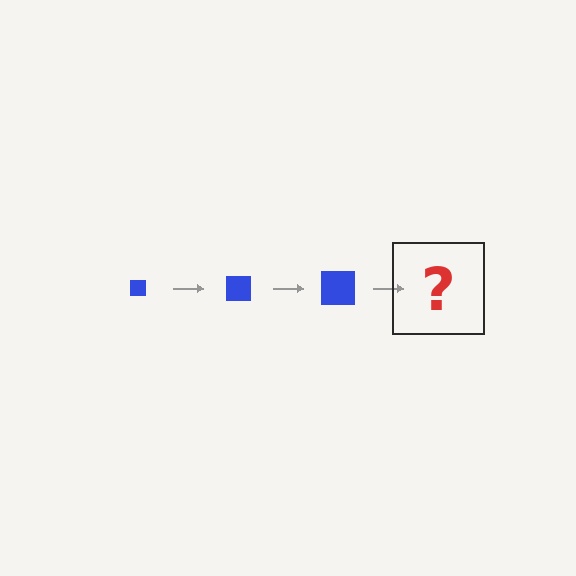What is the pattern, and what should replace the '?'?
The pattern is that the square gets progressively larger each step. The '?' should be a blue square, larger than the previous one.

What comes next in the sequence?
The next element should be a blue square, larger than the previous one.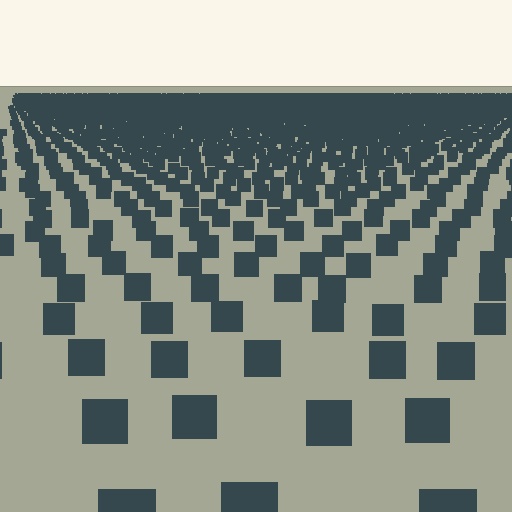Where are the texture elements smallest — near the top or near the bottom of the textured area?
Near the top.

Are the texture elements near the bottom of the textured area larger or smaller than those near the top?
Larger. Near the bottom, elements are closer to the viewer and appear at a bigger on-screen size.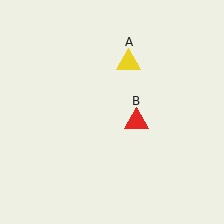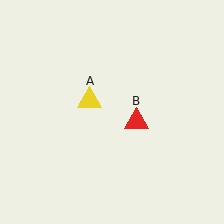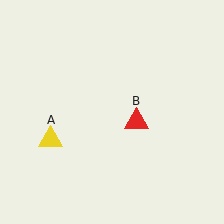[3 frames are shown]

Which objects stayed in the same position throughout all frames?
Red triangle (object B) remained stationary.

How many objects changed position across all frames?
1 object changed position: yellow triangle (object A).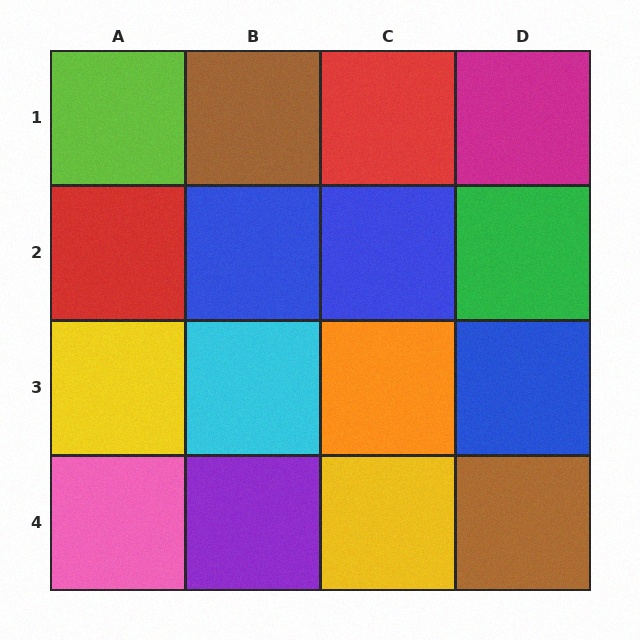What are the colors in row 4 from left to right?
Pink, purple, yellow, brown.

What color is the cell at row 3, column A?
Yellow.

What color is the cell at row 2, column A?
Red.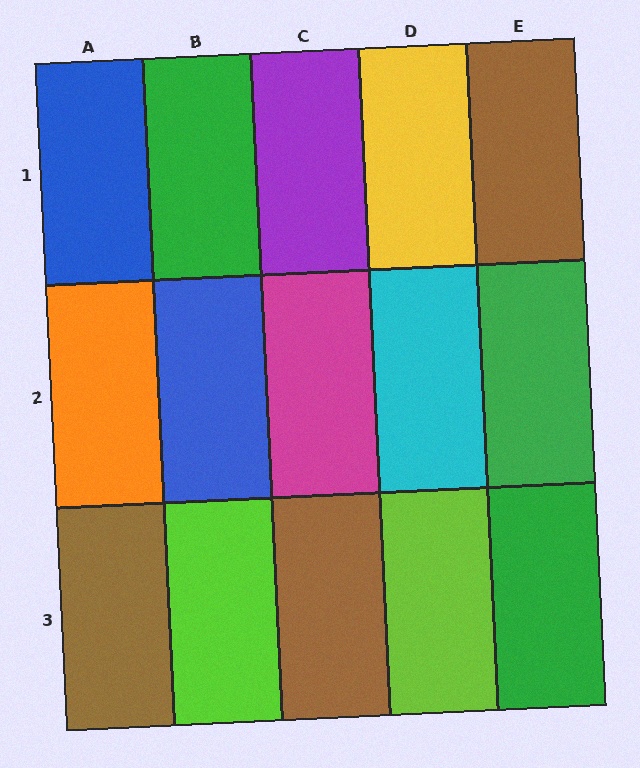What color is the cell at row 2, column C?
Magenta.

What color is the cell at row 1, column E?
Brown.